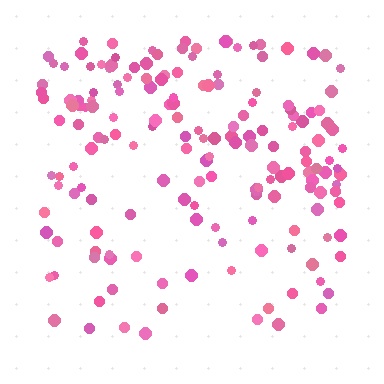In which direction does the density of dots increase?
From bottom to top, with the top side densest.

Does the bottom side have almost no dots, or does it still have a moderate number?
Still a moderate number, just noticeably fewer than the top.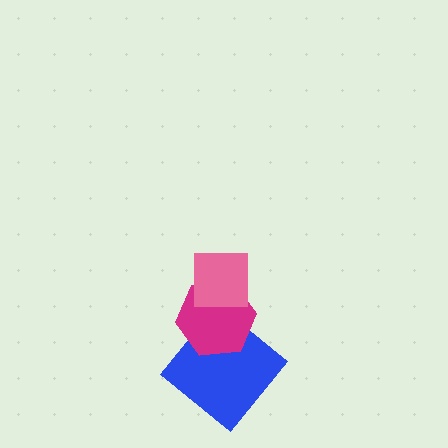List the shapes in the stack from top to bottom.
From top to bottom: the pink square, the magenta hexagon, the blue diamond.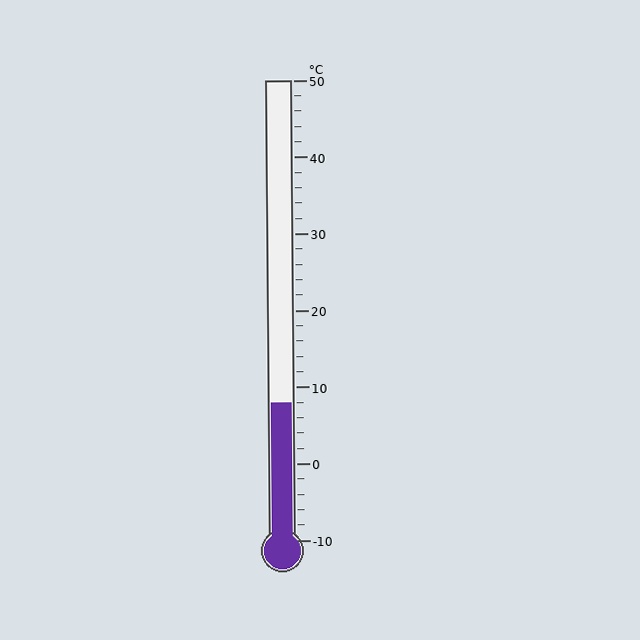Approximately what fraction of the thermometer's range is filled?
The thermometer is filled to approximately 30% of its range.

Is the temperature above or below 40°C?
The temperature is below 40°C.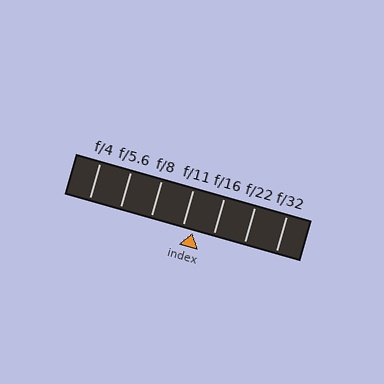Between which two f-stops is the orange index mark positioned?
The index mark is between f/11 and f/16.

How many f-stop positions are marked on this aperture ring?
There are 7 f-stop positions marked.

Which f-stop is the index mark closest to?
The index mark is closest to f/11.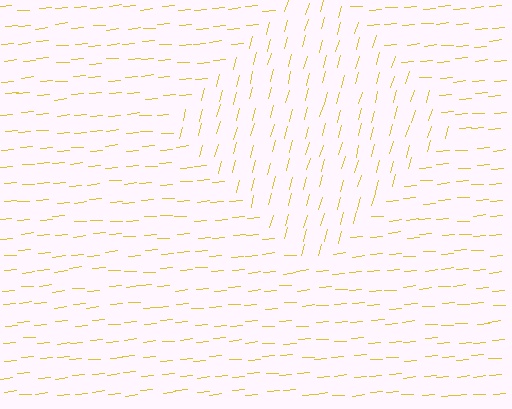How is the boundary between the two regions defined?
The boundary is defined purely by a change in line orientation (approximately 70 degrees difference). All lines are the same color and thickness.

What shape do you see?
I see a diamond.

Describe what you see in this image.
The image is filled with small yellow line segments. A diamond region in the image has lines oriented differently from the surrounding lines, creating a visible texture boundary.